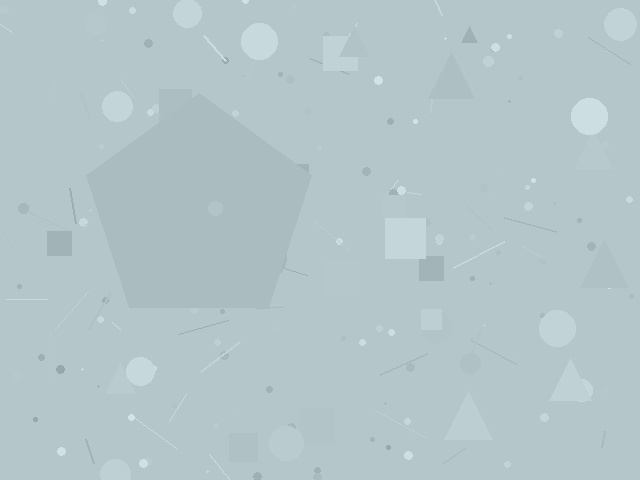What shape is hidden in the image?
A pentagon is hidden in the image.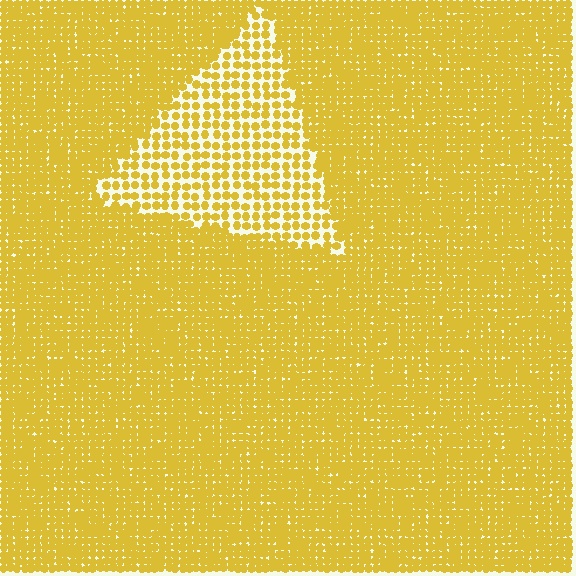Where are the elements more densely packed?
The elements are more densely packed outside the triangle boundary.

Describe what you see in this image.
The image contains small yellow elements arranged at two different densities. A triangle-shaped region is visible where the elements are less densely packed than the surrounding area.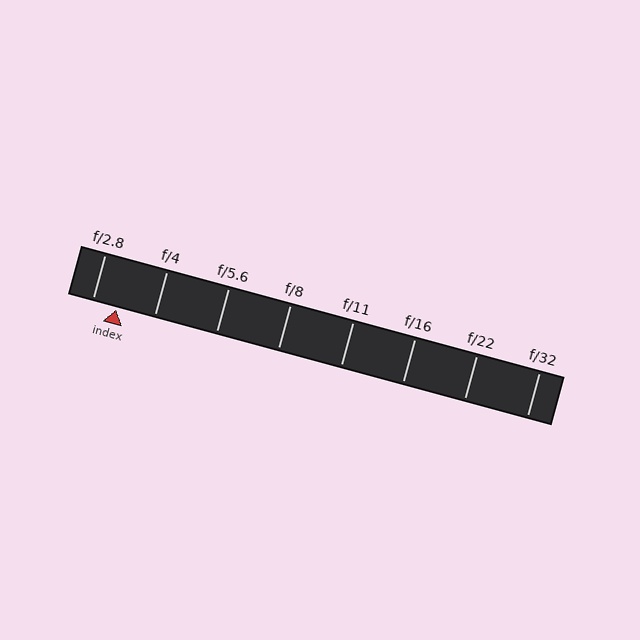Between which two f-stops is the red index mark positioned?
The index mark is between f/2.8 and f/4.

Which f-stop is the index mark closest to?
The index mark is closest to f/2.8.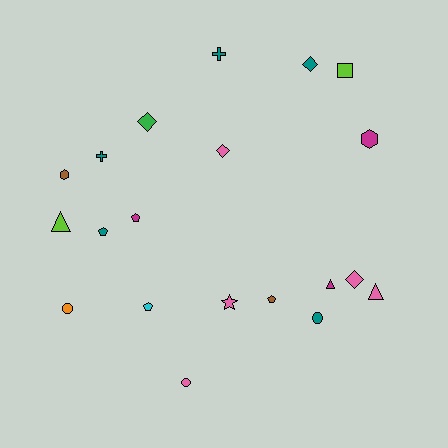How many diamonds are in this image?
There are 4 diamonds.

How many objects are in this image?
There are 20 objects.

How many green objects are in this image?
There is 1 green object.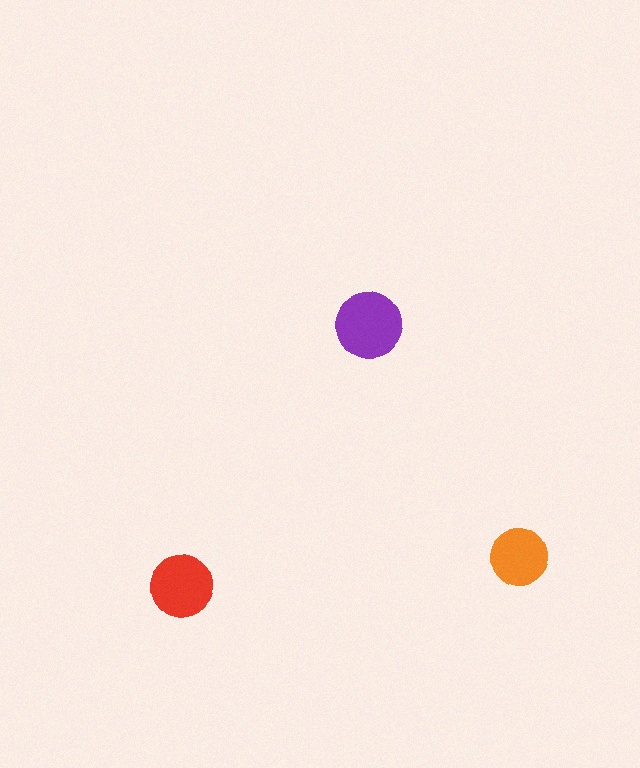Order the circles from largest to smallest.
the purple one, the red one, the orange one.